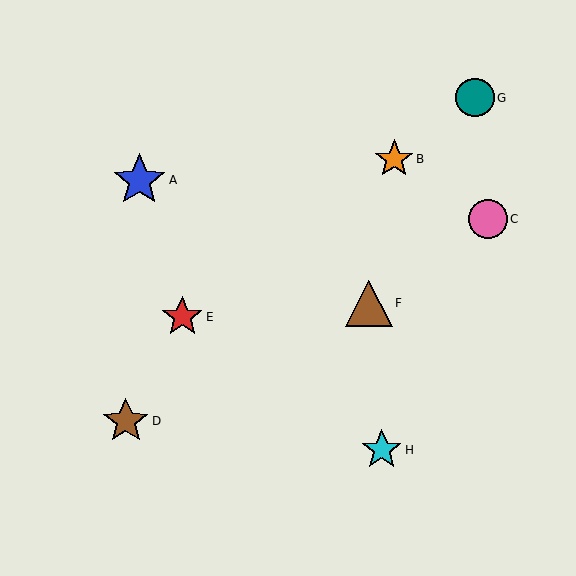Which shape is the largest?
The blue star (labeled A) is the largest.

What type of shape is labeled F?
Shape F is a brown triangle.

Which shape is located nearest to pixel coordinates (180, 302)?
The red star (labeled E) at (182, 317) is nearest to that location.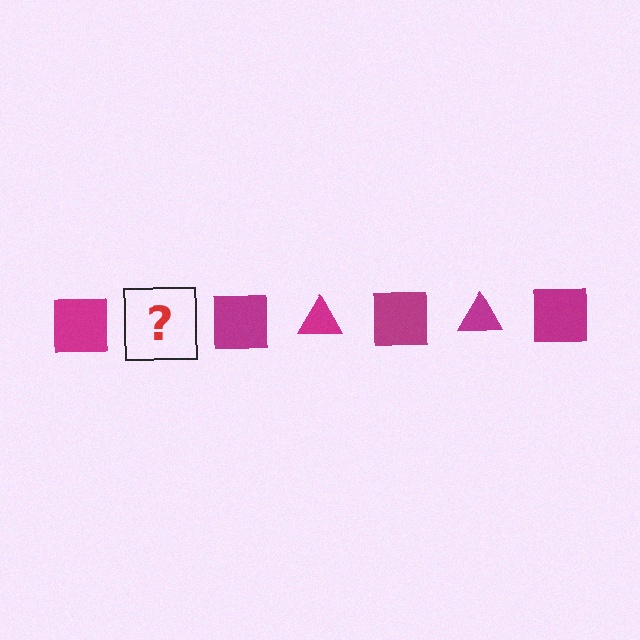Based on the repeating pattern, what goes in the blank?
The blank should be a magenta triangle.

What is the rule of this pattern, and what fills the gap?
The rule is that the pattern cycles through square, triangle shapes in magenta. The gap should be filled with a magenta triangle.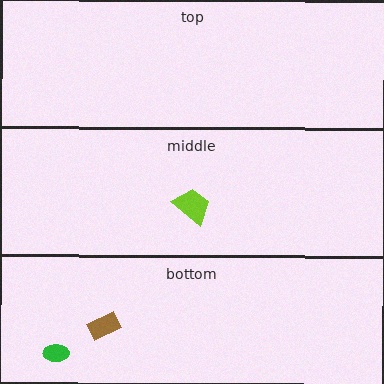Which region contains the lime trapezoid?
The middle region.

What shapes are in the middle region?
The lime trapezoid.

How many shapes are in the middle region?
1.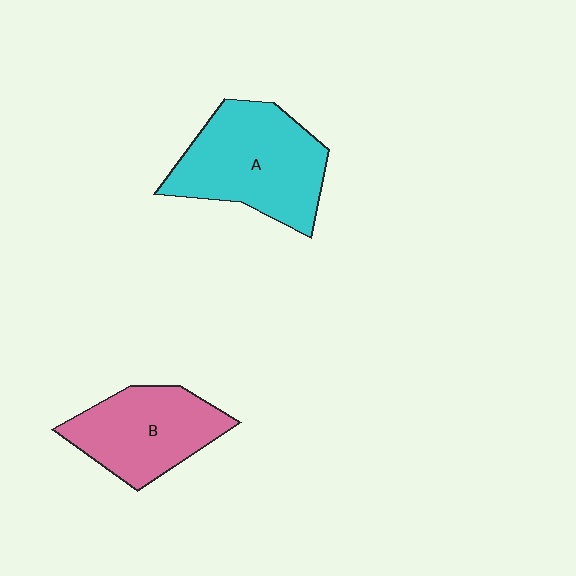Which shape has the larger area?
Shape A (cyan).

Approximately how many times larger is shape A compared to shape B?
Approximately 1.3 times.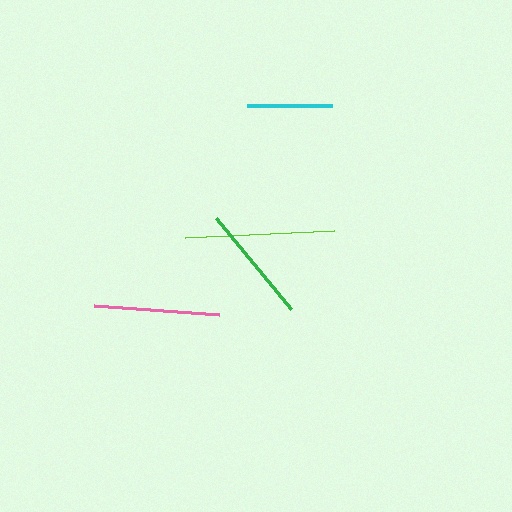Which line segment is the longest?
The lime line is the longest at approximately 149 pixels.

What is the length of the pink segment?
The pink segment is approximately 126 pixels long.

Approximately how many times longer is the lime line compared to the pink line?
The lime line is approximately 1.2 times the length of the pink line.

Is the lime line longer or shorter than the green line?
The lime line is longer than the green line.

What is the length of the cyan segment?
The cyan segment is approximately 84 pixels long.